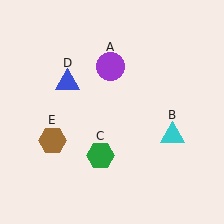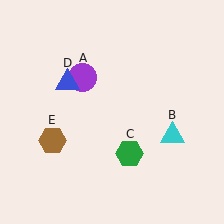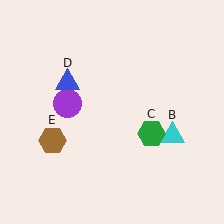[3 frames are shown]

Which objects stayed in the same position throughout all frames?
Cyan triangle (object B) and blue triangle (object D) and brown hexagon (object E) remained stationary.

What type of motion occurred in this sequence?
The purple circle (object A), green hexagon (object C) rotated counterclockwise around the center of the scene.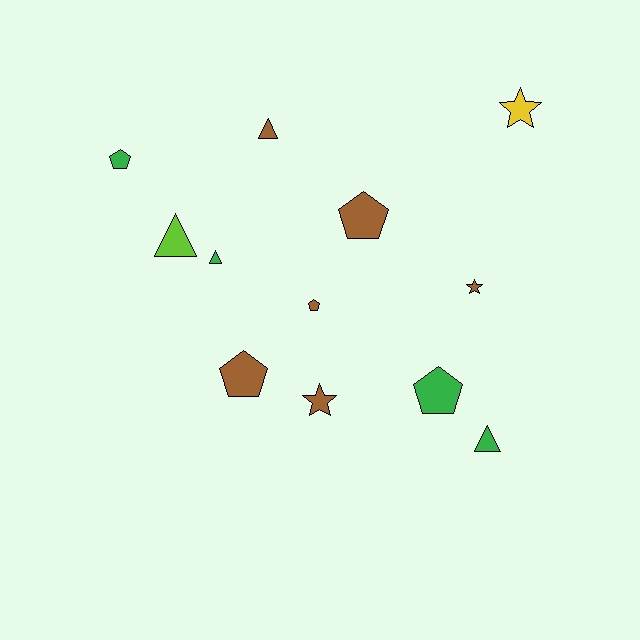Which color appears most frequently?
Brown, with 6 objects.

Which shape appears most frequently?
Pentagon, with 5 objects.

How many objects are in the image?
There are 12 objects.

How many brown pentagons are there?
There are 3 brown pentagons.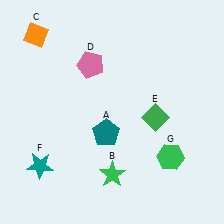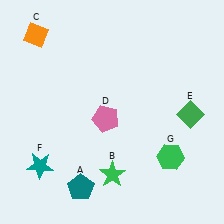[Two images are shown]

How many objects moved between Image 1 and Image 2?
3 objects moved between the two images.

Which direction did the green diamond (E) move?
The green diamond (E) moved right.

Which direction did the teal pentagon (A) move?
The teal pentagon (A) moved down.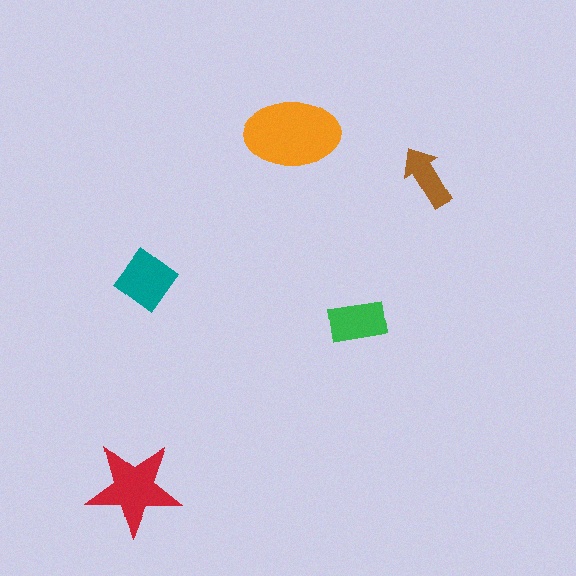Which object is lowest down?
The red star is bottommost.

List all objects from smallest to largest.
The brown arrow, the green rectangle, the teal diamond, the red star, the orange ellipse.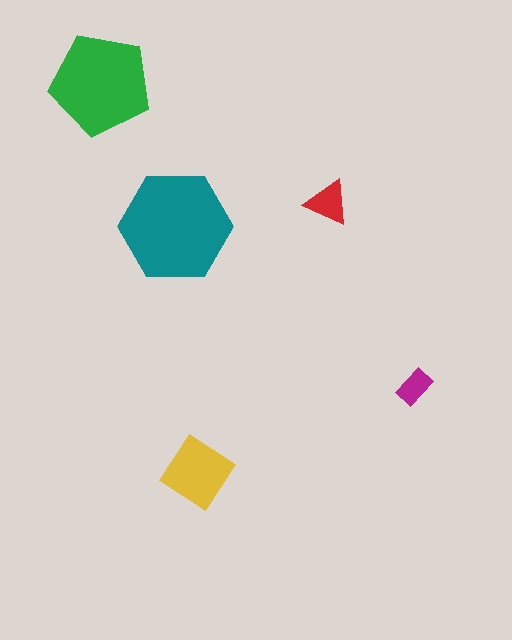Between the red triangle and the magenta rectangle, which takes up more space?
The red triangle.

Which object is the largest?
The teal hexagon.